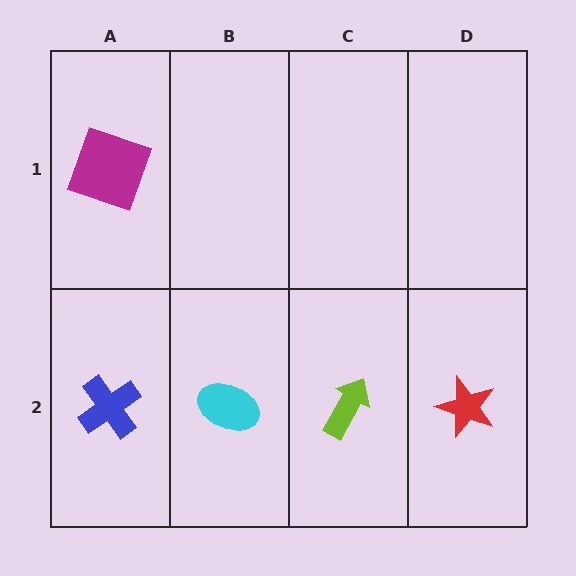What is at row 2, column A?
A blue cross.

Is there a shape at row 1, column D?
No, that cell is empty.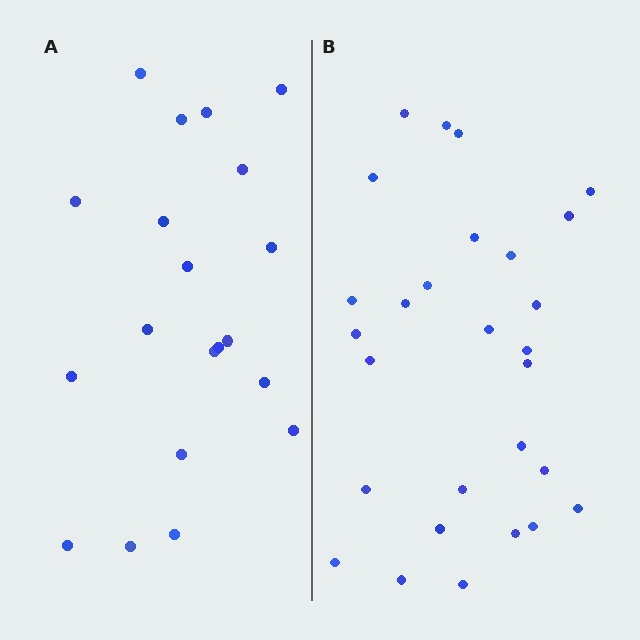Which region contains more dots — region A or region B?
Region B (the right region) has more dots.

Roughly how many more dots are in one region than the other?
Region B has roughly 8 or so more dots than region A.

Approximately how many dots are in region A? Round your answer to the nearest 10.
About 20 dots.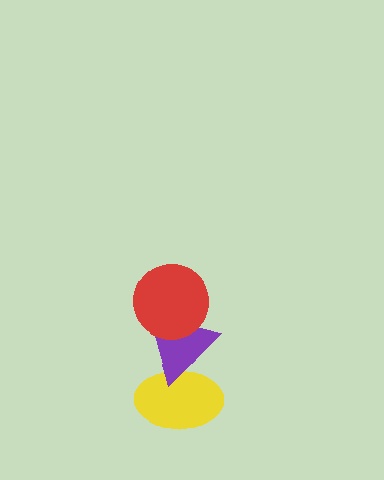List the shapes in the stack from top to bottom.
From top to bottom: the red circle, the purple triangle, the yellow ellipse.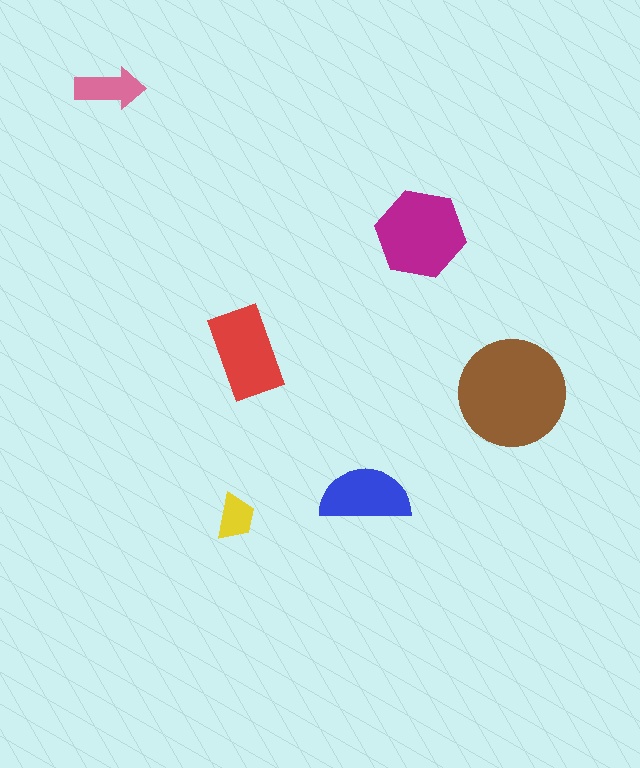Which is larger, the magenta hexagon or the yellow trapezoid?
The magenta hexagon.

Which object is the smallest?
The yellow trapezoid.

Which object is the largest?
The brown circle.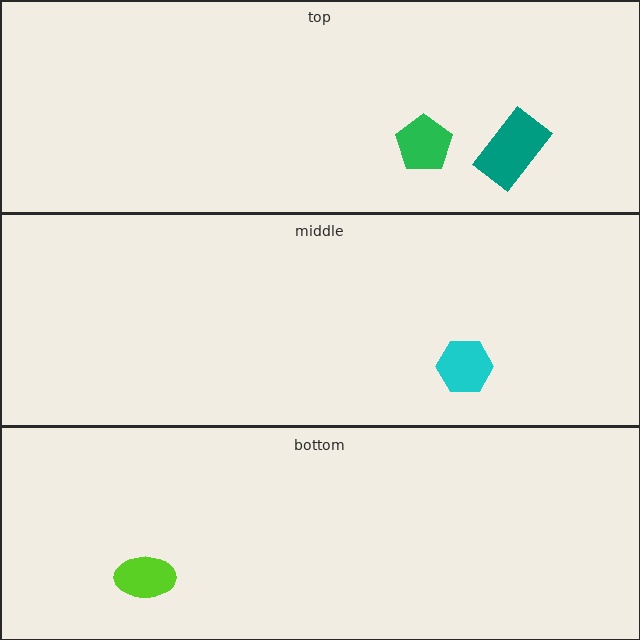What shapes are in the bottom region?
The lime ellipse.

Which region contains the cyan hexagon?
The middle region.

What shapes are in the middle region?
The cyan hexagon.